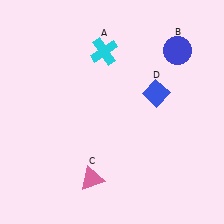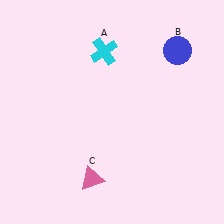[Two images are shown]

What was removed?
The blue diamond (D) was removed in Image 2.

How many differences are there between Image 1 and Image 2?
There is 1 difference between the two images.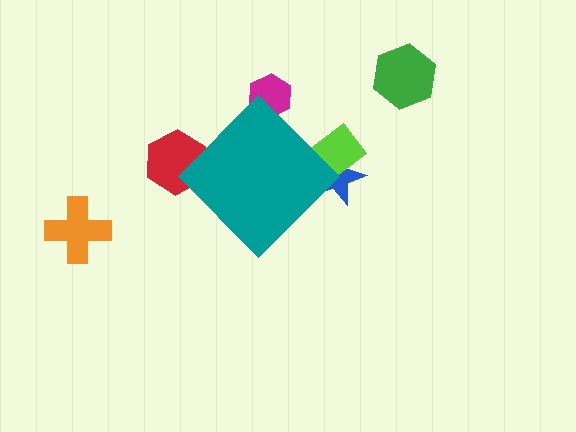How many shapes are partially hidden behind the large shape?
4 shapes are partially hidden.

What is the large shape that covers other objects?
A teal diamond.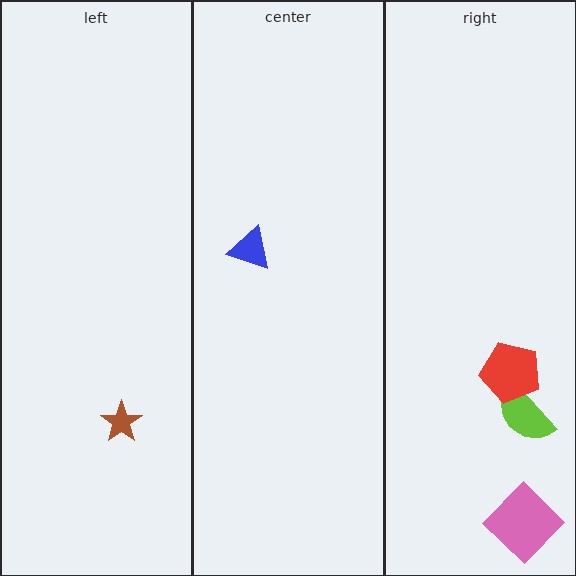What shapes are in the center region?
The blue triangle.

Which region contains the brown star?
The left region.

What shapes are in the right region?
The pink diamond, the lime semicircle, the red pentagon.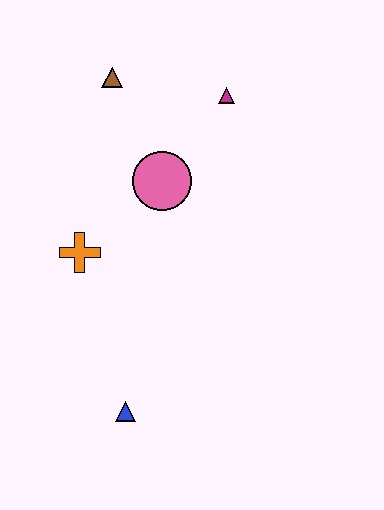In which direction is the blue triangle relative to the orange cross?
The blue triangle is below the orange cross.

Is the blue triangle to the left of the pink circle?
Yes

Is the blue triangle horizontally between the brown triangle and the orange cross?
No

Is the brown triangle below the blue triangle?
No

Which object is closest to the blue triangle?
The orange cross is closest to the blue triangle.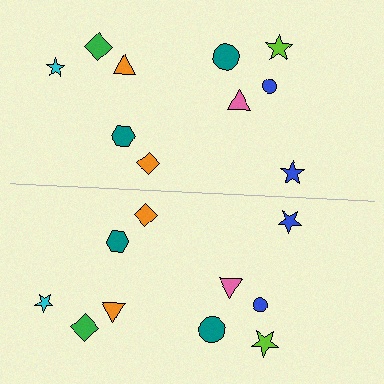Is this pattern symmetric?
Yes, this pattern has bilateral (reflection) symmetry.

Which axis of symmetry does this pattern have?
The pattern has a horizontal axis of symmetry running through the center of the image.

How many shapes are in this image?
There are 20 shapes in this image.